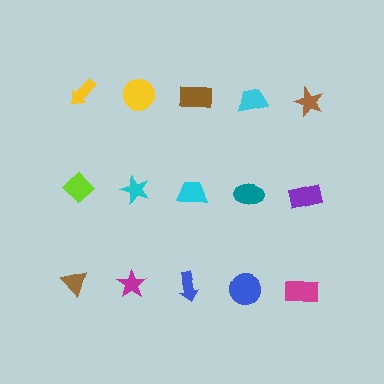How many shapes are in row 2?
5 shapes.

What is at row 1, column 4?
A cyan trapezoid.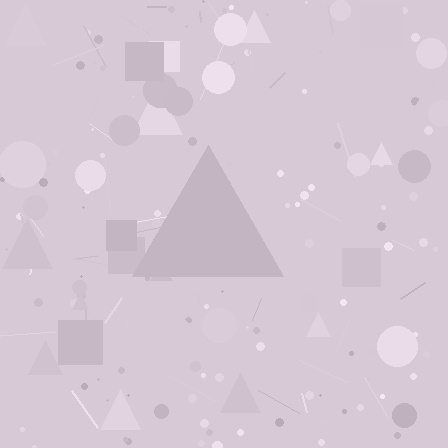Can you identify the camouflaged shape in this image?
The camouflaged shape is a triangle.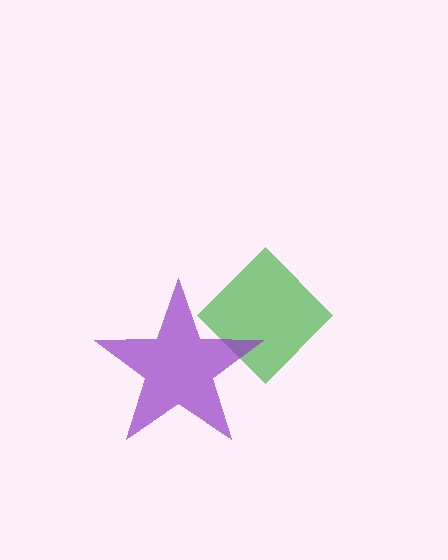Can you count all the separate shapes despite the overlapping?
Yes, there are 2 separate shapes.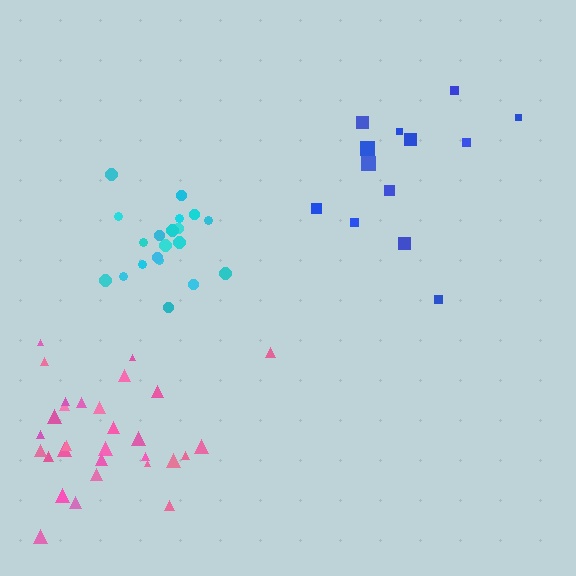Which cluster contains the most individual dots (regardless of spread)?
Pink (31).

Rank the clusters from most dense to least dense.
cyan, pink, blue.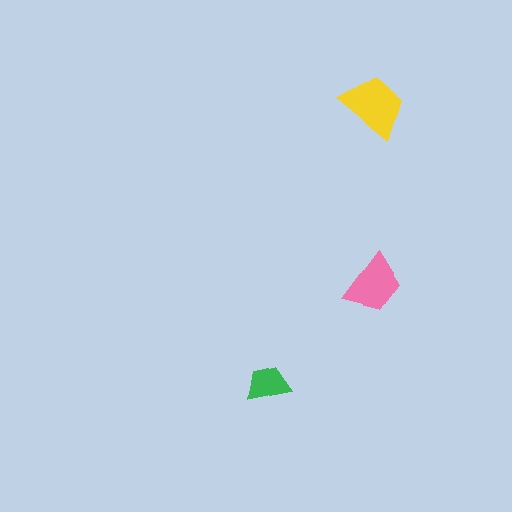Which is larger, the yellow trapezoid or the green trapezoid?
The yellow one.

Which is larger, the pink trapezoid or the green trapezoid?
The pink one.